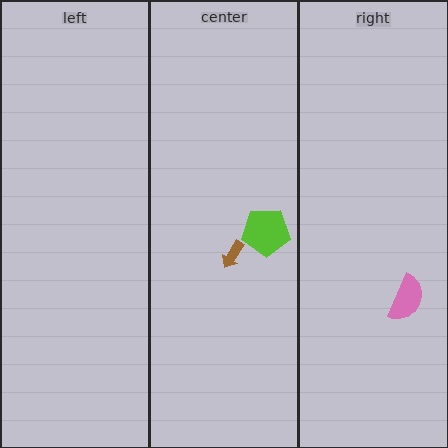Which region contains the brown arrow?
The center region.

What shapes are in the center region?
The lime pentagon, the brown arrow.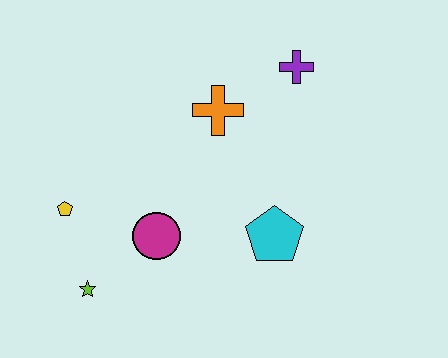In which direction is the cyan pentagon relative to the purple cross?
The cyan pentagon is below the purple cross.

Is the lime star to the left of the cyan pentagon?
Yes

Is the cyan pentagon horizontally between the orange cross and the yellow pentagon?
No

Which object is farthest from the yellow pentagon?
The purple cross is farthest from the yellow pentagon.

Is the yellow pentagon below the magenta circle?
No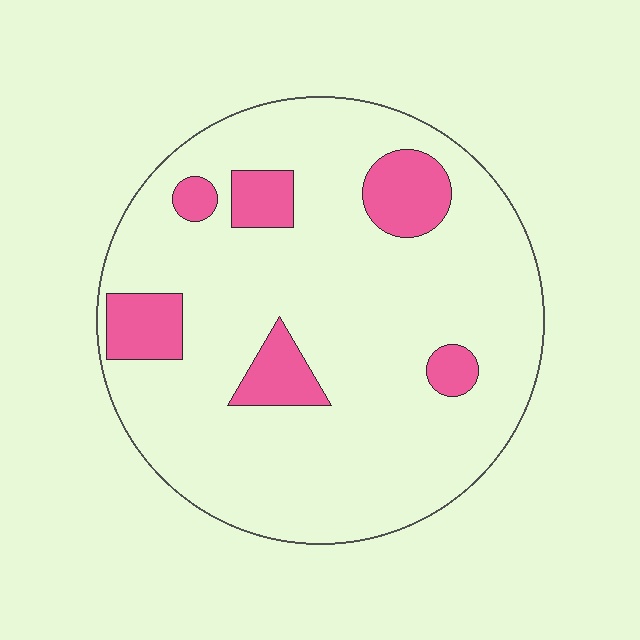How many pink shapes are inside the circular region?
6.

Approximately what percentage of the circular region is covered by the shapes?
Approximately 15%.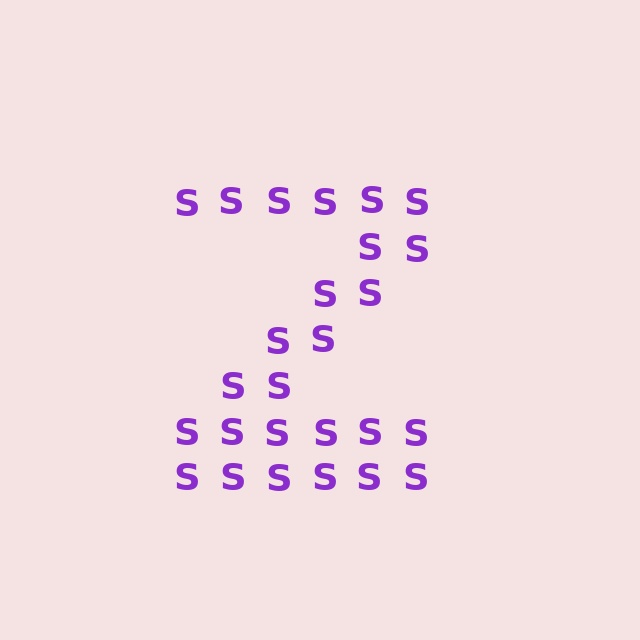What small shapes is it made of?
It is made of small letter S's.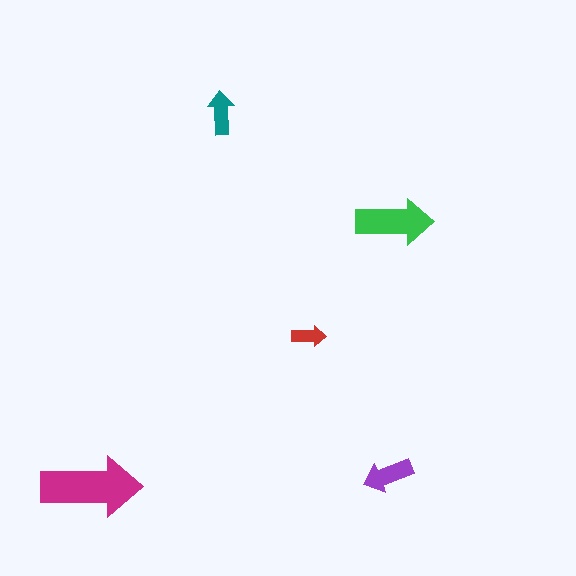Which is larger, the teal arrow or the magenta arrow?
The magenta one.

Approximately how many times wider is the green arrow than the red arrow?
About 2 times wider.